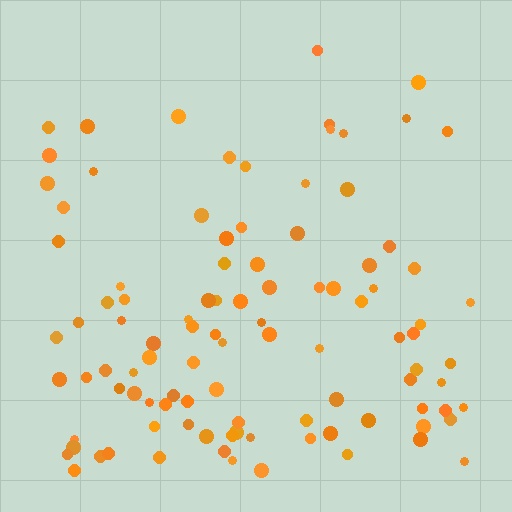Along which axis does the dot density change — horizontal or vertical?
Vertical.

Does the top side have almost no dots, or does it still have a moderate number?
Still a moderate number, just noticeably fewer than the bottom.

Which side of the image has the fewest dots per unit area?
The top.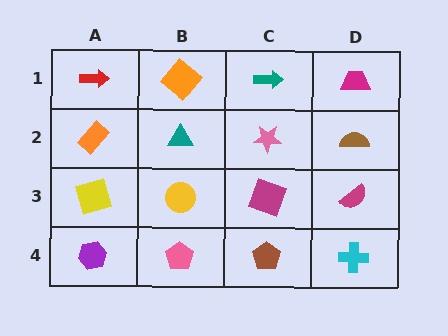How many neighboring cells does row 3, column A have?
3.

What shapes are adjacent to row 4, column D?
A magenta semicircle (row 3, column D), a brown pentagon (row 4, column C).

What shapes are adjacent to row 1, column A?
An orange rectangle (row 2, column A), an orange diamond (row 1, column B).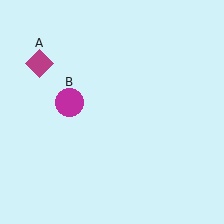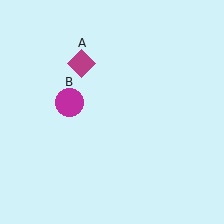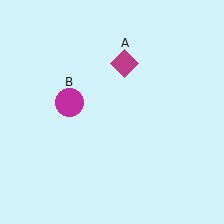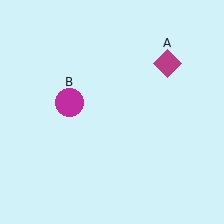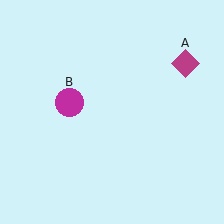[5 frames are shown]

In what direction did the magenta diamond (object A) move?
The magenta diamond (object A) moved right.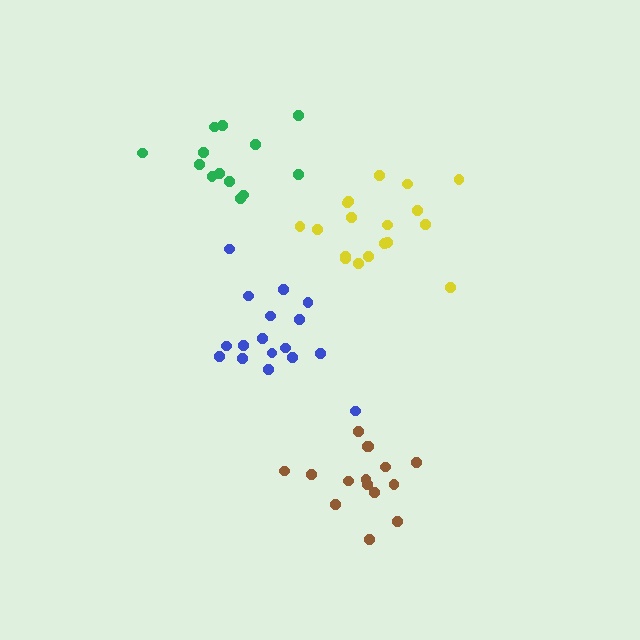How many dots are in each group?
Group 1: 18 dots, Group 2: 13 dots, Group 3: 17 dots, Group 4: 15 dots (63 total).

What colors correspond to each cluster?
The clusters are colored: yellow, green, blue, brown.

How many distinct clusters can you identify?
There are 4 distinct clusters.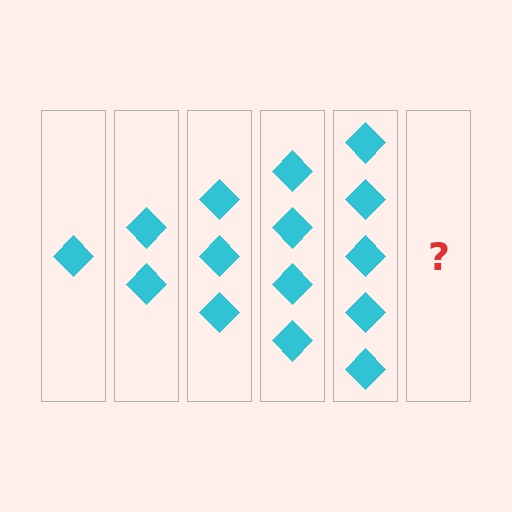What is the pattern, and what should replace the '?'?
The pattern is that each step adds one more diamond. The '?' should be 6 diamonds.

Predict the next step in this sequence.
The next step is 6 diamonds.